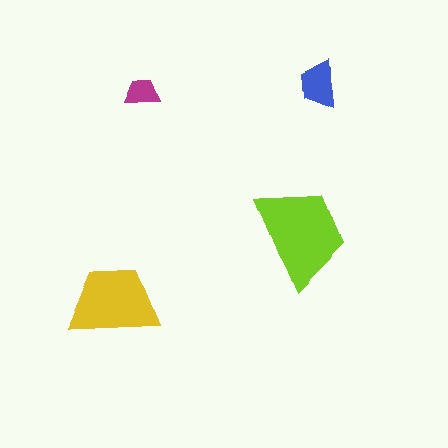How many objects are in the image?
There are 4 objects in the image.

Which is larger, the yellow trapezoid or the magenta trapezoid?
The yellow one.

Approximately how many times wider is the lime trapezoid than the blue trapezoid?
About 2 times wider.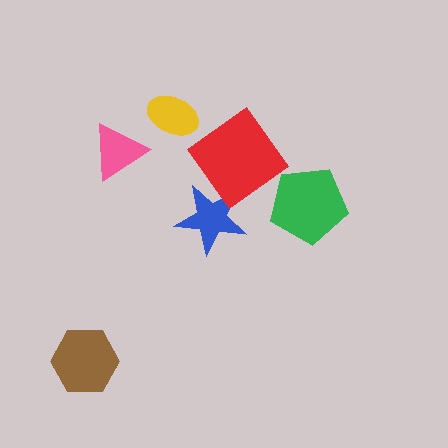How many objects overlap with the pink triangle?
0 objects overlap with the pink triangle.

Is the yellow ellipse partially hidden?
No, no other shape covers it.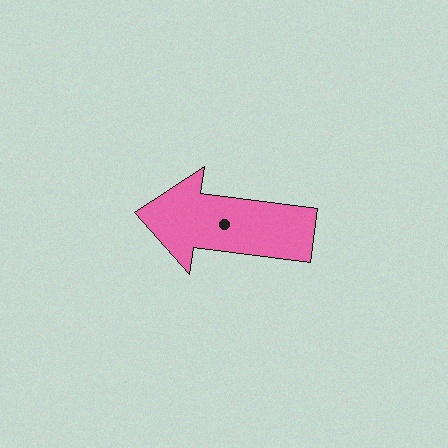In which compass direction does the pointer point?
West.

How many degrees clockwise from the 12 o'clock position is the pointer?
Approximately 277 degrees.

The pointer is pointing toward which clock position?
Roughly 9 o'clock.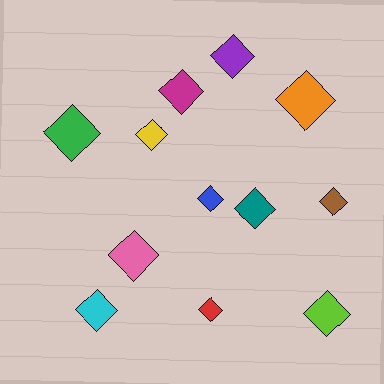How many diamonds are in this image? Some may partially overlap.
There are 12 diamonds.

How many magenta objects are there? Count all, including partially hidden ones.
There is 1 magenta object.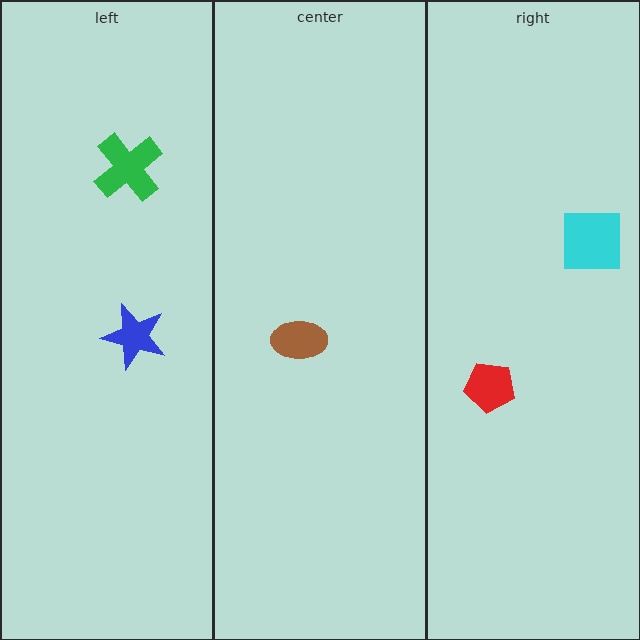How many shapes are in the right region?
2.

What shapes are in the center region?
The brown ellipse.